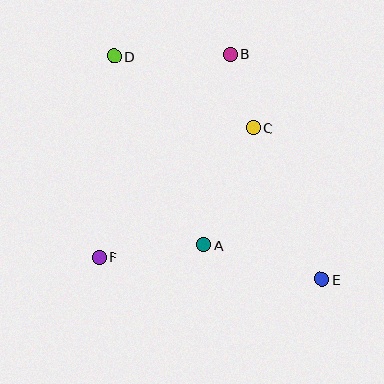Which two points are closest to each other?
Points B and C are closest to each other.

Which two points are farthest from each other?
Points D and E are farthest from each other.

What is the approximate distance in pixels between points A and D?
The distance between A and D is approximately 209 pixels.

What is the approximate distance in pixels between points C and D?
The distance between C and D is approximately 157 pixels.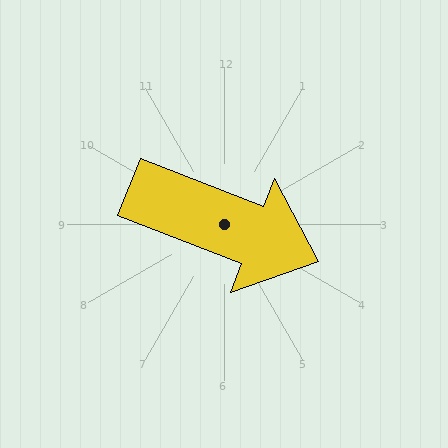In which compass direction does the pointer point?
East.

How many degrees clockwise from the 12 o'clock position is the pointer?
Approximately 111 degrees.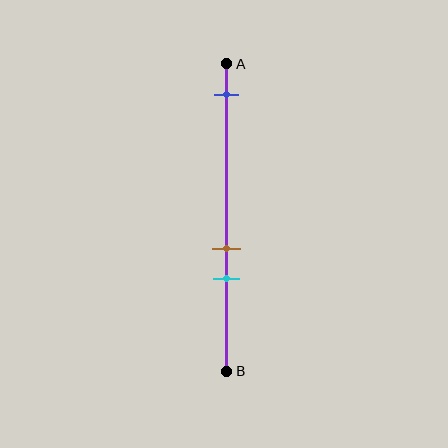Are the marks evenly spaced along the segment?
No, the marks are not evenly spaced.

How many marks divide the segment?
There are 3 marks dividing the segment.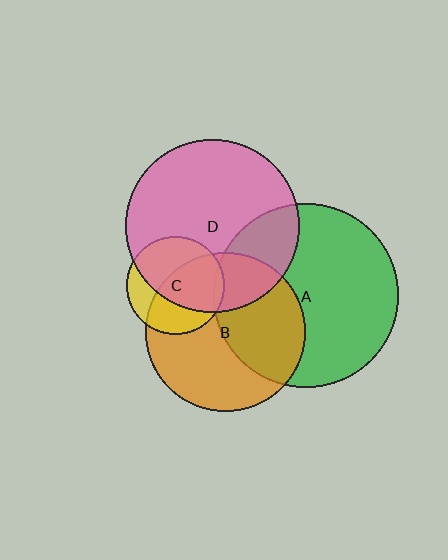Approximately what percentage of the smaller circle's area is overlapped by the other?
Approximately 25%.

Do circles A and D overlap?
Yes.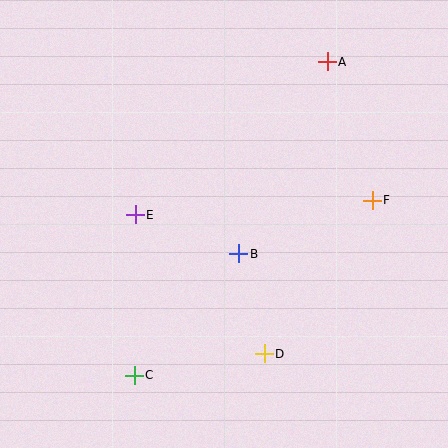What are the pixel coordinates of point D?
Point D is at (264, 354).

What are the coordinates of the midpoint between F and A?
The midpoint between F and A is at (350, 131).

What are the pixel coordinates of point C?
Point C is at (134, 375).